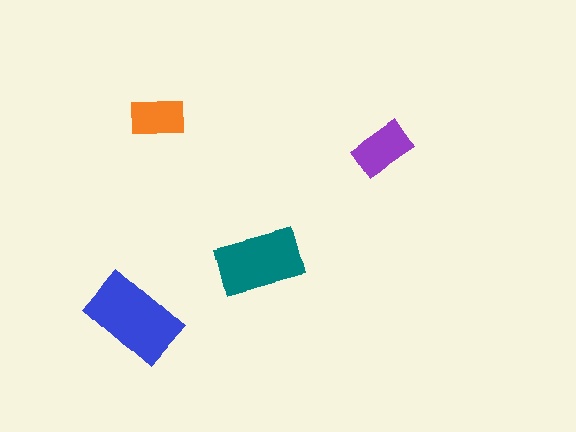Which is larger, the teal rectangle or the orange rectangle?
The teal one.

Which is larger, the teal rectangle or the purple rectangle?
The teal one.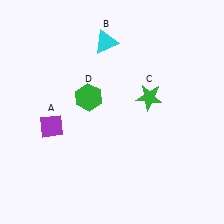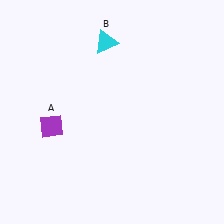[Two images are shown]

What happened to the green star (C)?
The green star (C) was removed in Image 2. It was in the top-right area of Image 1.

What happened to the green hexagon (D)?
The green hexagon (D) was removed in Image 2. It was in the top-left area of Image 1.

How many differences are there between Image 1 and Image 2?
There are 2 differences between the two images.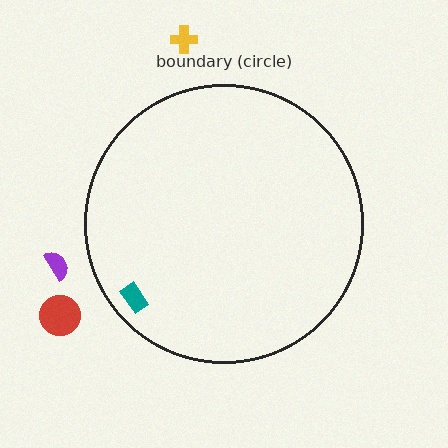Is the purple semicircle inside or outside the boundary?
Outside.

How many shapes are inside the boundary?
1 inside, 3 outside.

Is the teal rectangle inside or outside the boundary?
Inside.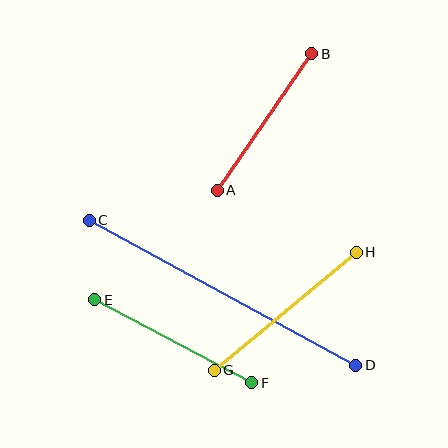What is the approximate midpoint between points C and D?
The midpoint is at approximately (223, 293) pixels.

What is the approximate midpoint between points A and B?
The midpoint is at approximately (264, 122) pixels.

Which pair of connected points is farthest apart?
Points C and D are farthest apart.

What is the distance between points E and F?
The distance is approximately 177 pixels.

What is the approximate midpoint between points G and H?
The midpoint is at approximately (285, 311) pixels.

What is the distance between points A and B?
The distance is approximately 166 pixels.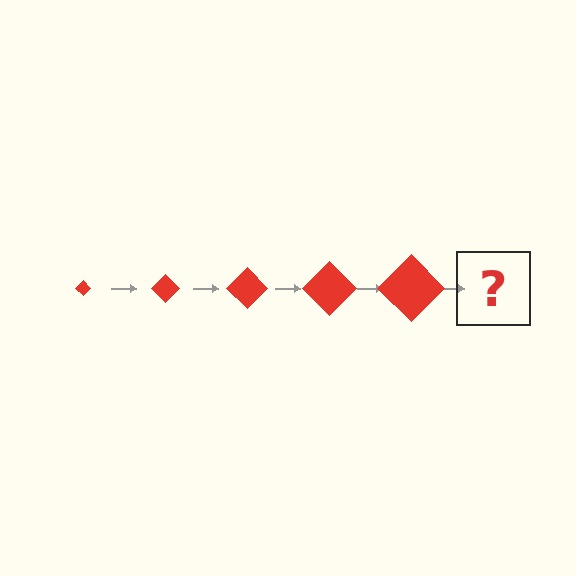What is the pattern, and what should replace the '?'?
The pattern is that the diamond gets progressively larger each step. The '?' should be a red diamond, larger than the previous one.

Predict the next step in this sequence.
The next step is a red diamond, larger than the previous one.